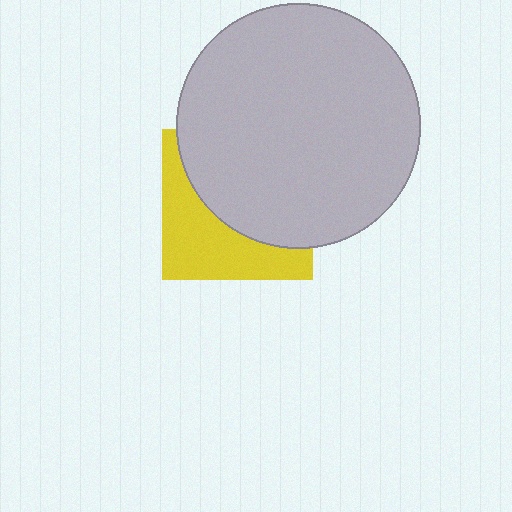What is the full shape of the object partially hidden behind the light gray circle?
The partially hidden object is a yellow square.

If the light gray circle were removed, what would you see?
You would see the complete yellow square.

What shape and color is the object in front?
The object in front is a light gray circle.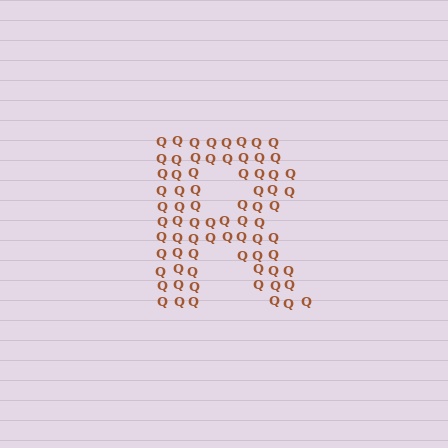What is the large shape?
The large shape is the letter R.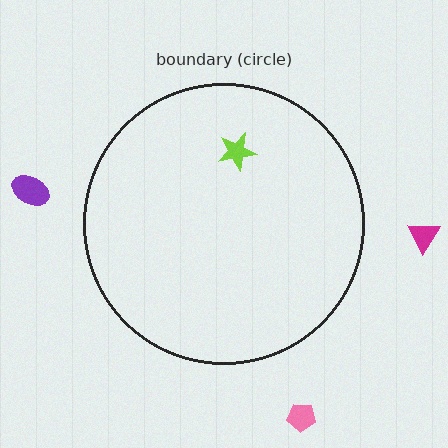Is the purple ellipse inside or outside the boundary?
Outside.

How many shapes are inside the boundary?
1 inside, 3 outside.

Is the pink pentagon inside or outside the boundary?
Outside.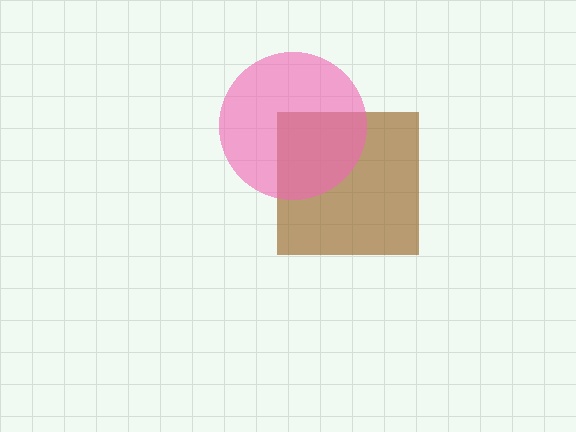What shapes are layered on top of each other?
The layered shapes are: a brown square, a pink circle.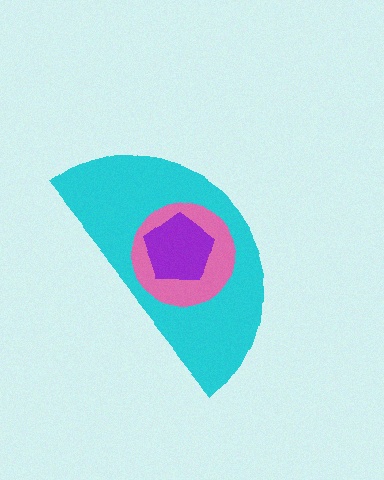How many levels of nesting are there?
3.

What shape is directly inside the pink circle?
The purple pentagon.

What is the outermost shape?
The cyan semicircle.